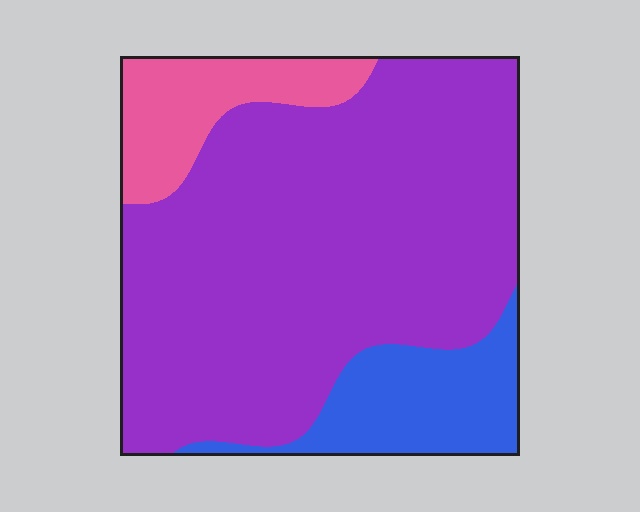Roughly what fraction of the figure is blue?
Blue covers about 15% of the figure.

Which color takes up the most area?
Purple, at roughly 75%.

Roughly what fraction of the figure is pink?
Pink takes up about one eighth (1/8) of the figure.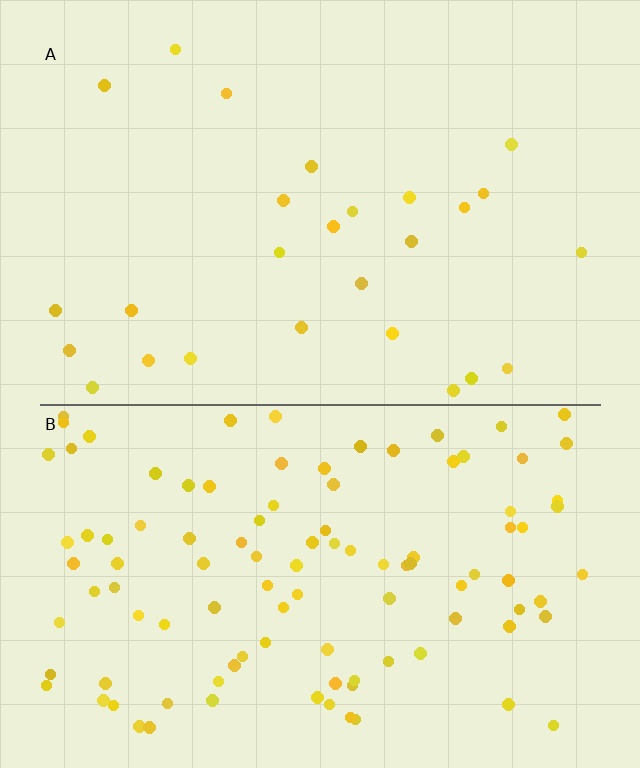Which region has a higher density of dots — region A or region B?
B (the bottom).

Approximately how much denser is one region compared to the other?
Approximately 4.0× — region B over region A.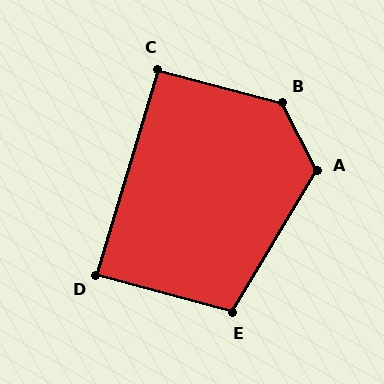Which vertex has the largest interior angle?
B, at approximately 132 degrees.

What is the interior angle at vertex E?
Approximately 106 degrees (obtuse).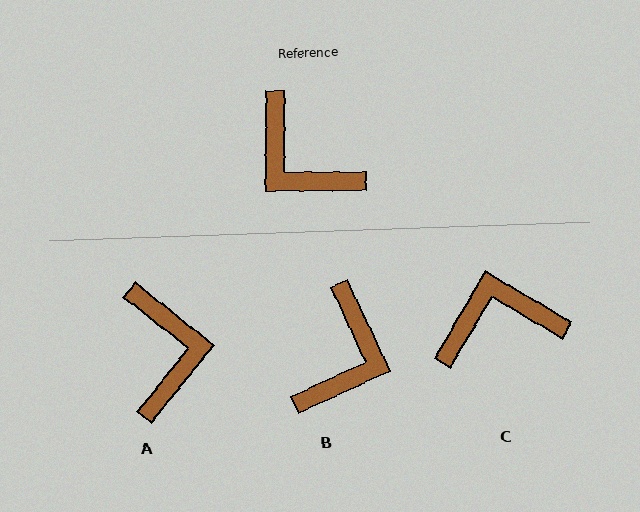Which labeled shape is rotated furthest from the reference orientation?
A, about 141 degrees away.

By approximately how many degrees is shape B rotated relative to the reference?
Approximately 115 degrees counter-clockwise.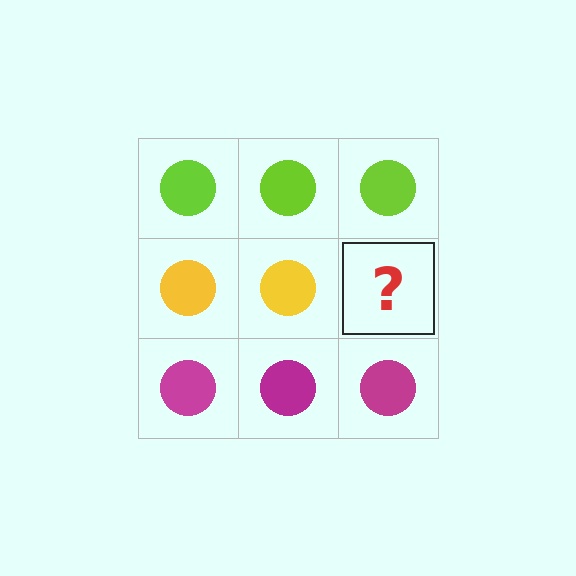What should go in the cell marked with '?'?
The missing cell should contain a yellow circle.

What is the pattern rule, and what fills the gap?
The rule is that each row has a consistent color. The gap should be filled with a yellow circle.